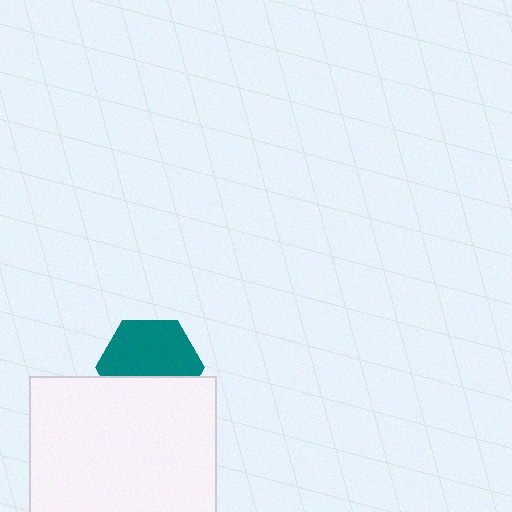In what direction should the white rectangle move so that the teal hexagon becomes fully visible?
The white rectangle should move down. That is the shortest direction to clear the overlap and leave the teal hexagon fully visible.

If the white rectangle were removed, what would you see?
You would see the complete teal hexagon.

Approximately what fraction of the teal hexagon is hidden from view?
Roughly 39% of the teal hexagon is hidden behind the white rectangle.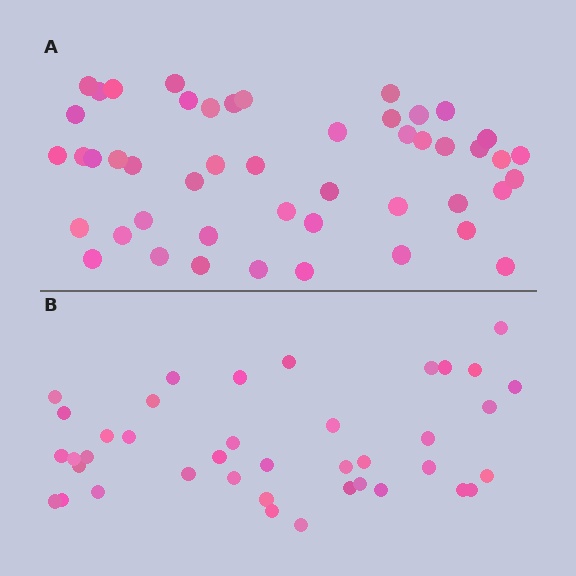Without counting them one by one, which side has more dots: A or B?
Region A (the top region) has more dots.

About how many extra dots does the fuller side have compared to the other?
Region A has roughly 8 or so more dots than region B.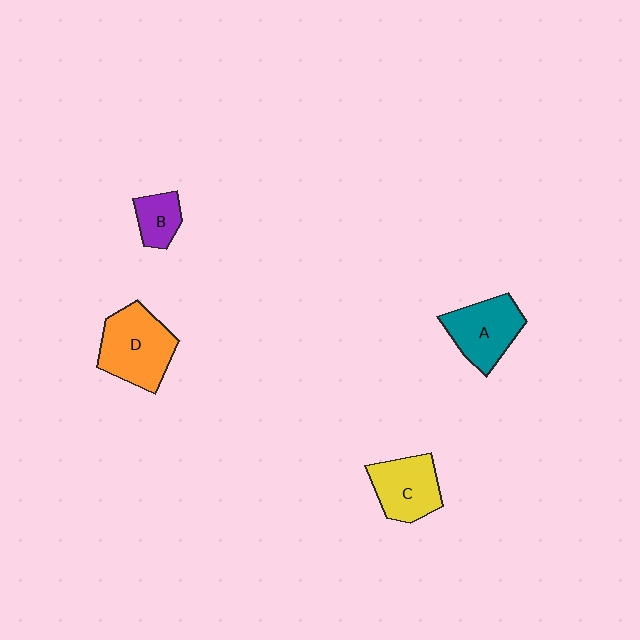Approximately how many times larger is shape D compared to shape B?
Approximately 2.3 times.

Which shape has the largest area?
Shape D (orange).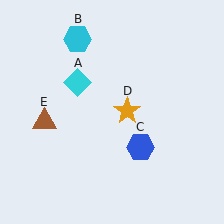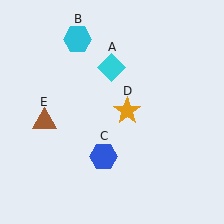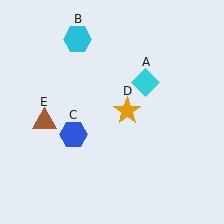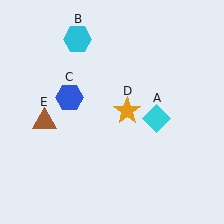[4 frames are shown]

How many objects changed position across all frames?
2 objects changed position: cyan diamond (object A), blue hexagon (object C).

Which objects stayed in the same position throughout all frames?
Cyan hexagon (object B) and orange star (object D) and brown triangle (object E) remained stationary.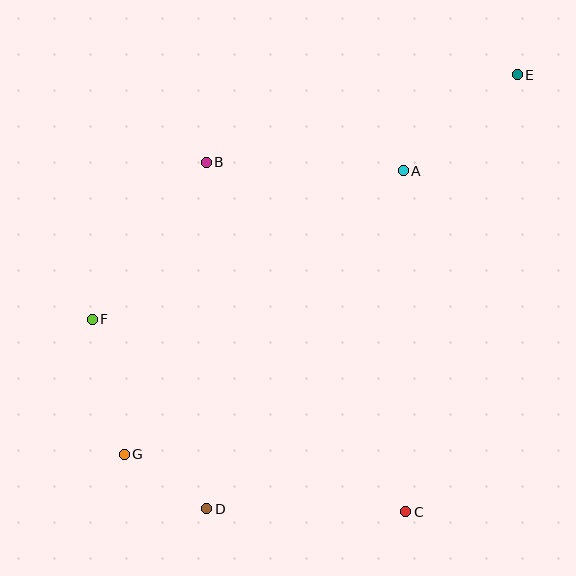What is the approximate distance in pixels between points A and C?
The distance between A and C is approximately 341 pixels.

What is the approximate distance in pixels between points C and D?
The distance between C and D is approximately 199 pixels.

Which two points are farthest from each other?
Points E and G are farthest from each other.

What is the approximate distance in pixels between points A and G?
The distance between A and G is approximately 398 pixels.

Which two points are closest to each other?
Points D and G are closest to each other.